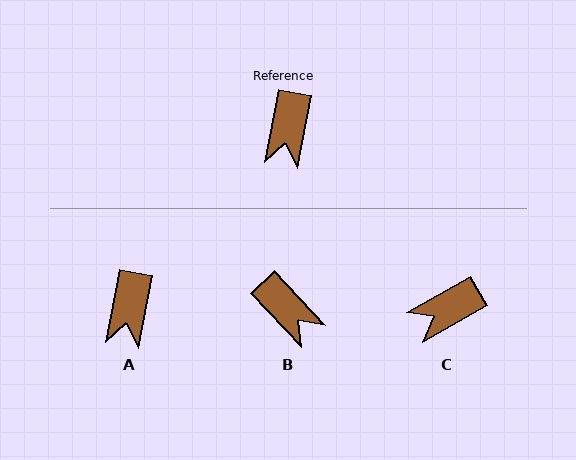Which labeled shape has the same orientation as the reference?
A.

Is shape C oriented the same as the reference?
No, it is off by about 50 degrees.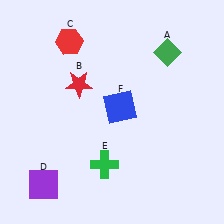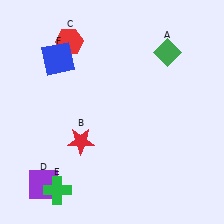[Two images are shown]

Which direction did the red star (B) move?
The red star (B) moved down.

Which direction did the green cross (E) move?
The green cross (E) moved left.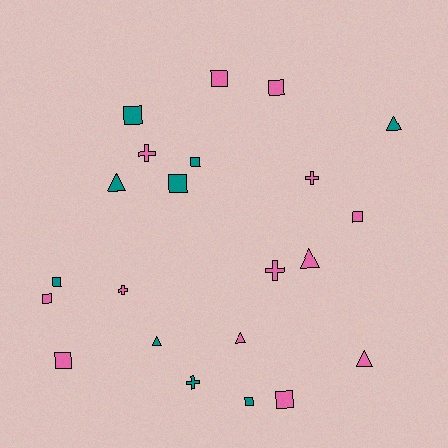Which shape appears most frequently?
Square, with 11 objects.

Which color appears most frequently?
Pink, with 13 objects.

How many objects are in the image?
There are 22 objects.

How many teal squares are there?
There are 5 teal squares.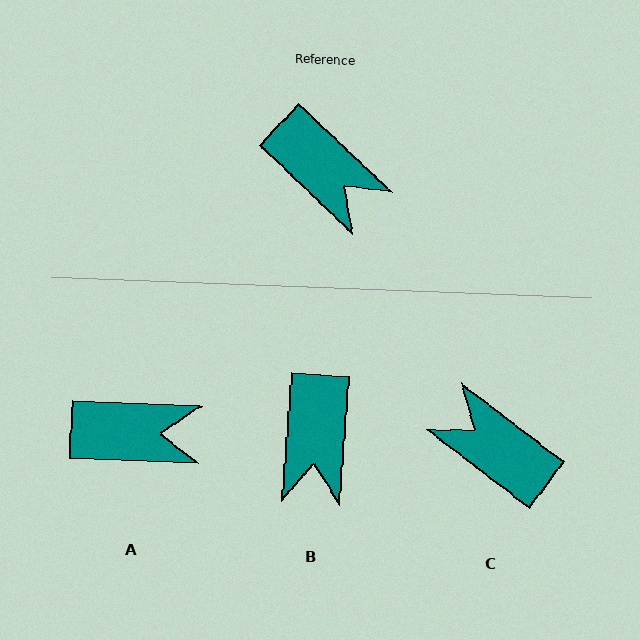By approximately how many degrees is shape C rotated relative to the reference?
Approximately 174 degrees clockwise.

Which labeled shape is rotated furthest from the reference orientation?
C, about 174 degrees away.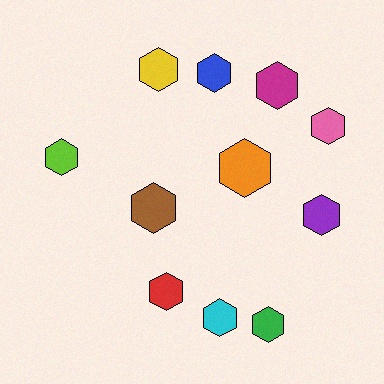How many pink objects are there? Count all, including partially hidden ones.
There is 1 pink object.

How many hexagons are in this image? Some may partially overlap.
There are 11 hexagons.